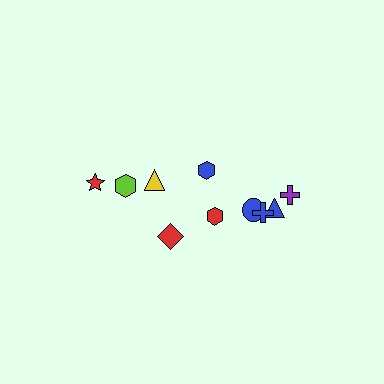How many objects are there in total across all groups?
There are 10 objects.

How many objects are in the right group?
There are 6 objects.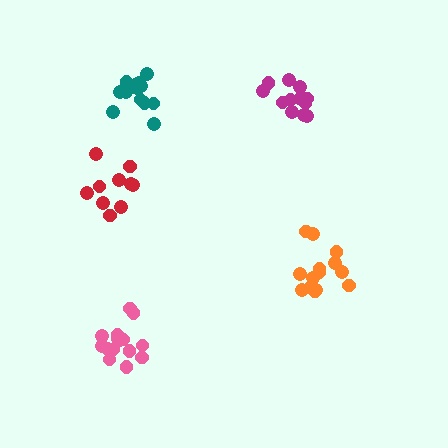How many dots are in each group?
Group 1: 14 dots, Group 2: 13 dots, Group 3: 15 dots, Group 4: 10 dots, Group 5: 12 dots (64 total).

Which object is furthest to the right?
The orange cluster is rightmost.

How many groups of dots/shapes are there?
There are 5 groups.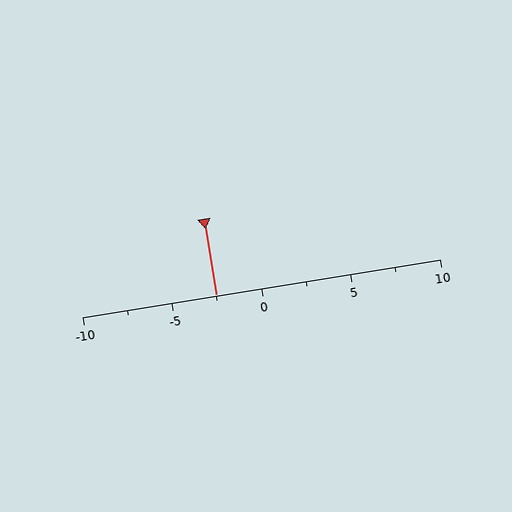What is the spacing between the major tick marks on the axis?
The major ticks are spaced 5 apart.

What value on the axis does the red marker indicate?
The marker indicates approximately -2.5.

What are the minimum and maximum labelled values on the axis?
The axis runs from -10 to 10.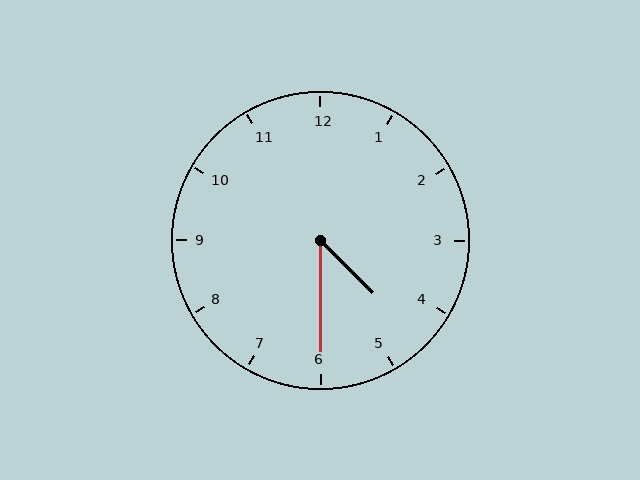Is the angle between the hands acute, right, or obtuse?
It is acute.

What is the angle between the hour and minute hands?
Approximately 45 degrees.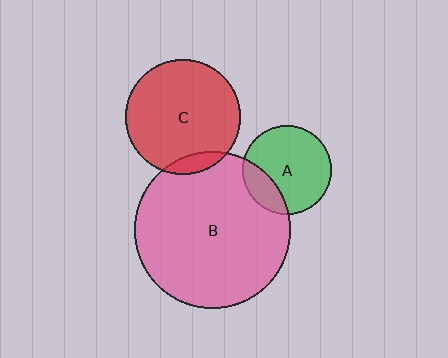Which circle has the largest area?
Circle B (pink).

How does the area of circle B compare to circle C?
Approximately 1.8 times.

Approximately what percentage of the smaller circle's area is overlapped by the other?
Approximately 20%.